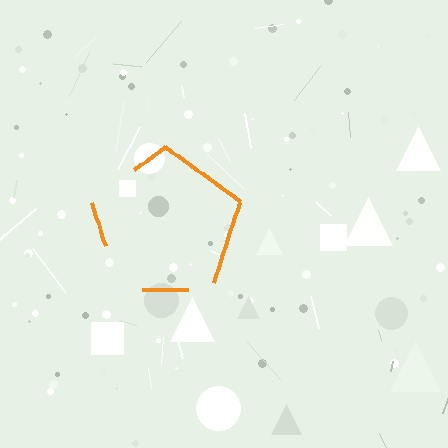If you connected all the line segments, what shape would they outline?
They would outline a pentagon.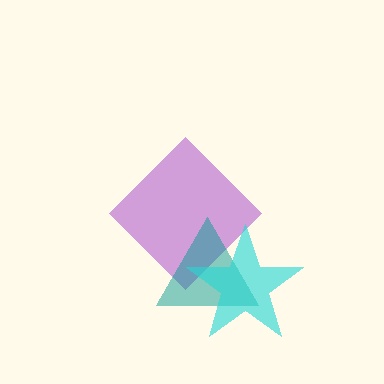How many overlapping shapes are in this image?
There are 3 overlapping shapes in the image.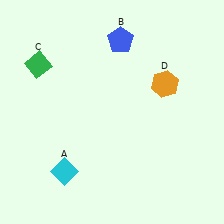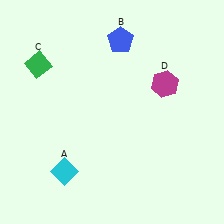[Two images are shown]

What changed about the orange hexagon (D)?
In Image 1, D is orange. In Image 2, it changed to magenta.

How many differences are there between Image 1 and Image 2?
There is 1 difference between the two images.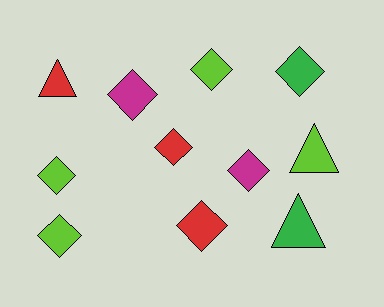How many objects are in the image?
There are 11 objects.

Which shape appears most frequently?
Diamond, with 8 objects.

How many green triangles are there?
There is 1 green triangle.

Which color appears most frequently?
Lime, with 4 objects.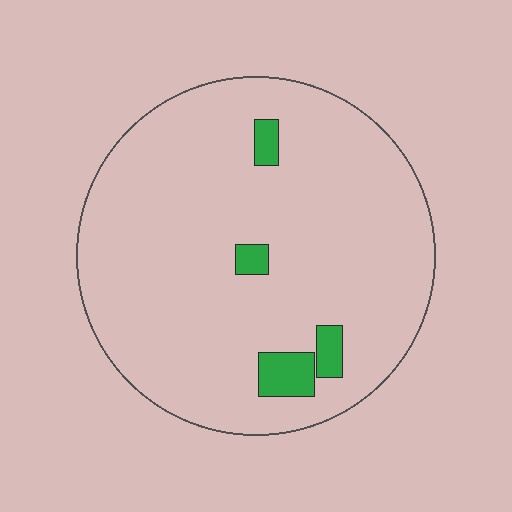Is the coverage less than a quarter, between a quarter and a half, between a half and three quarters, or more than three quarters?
Less than a quarter.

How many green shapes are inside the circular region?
4.